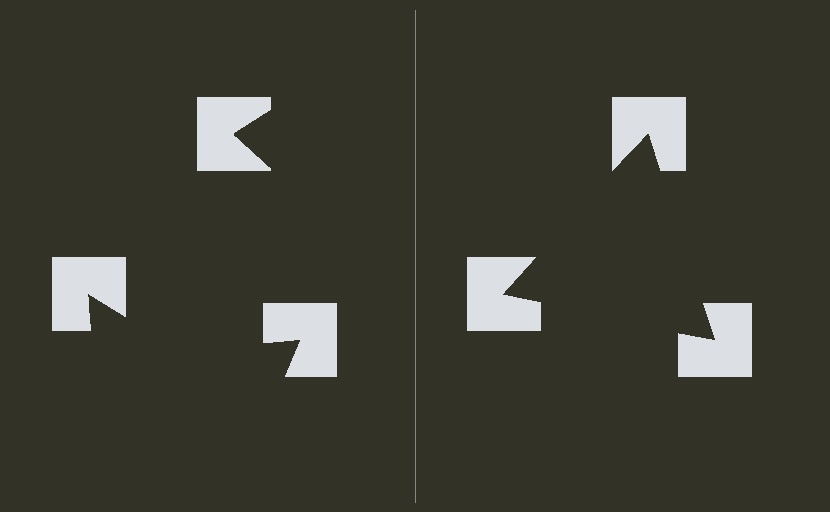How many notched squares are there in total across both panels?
6 — 3 on each side.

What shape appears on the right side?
An illusory triangle.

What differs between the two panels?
The notched squares are positioned identically on both sides; only the wedge orientations differ. On the right they align to a triangle; on the left they are misaligned.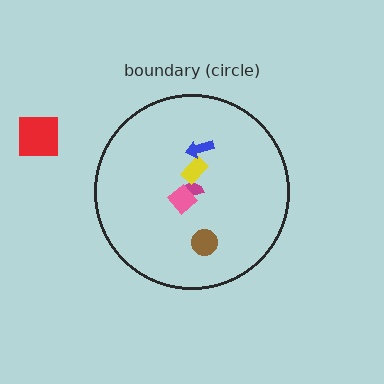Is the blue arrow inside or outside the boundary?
Inside.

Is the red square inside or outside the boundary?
Outside.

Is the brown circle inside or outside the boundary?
Inside.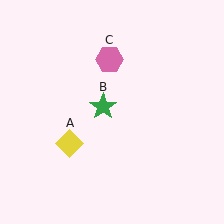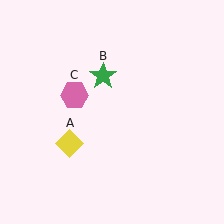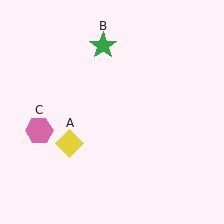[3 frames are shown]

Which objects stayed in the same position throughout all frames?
Yellow diamond (object A) remained stationary.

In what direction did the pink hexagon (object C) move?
The pink hexagon (object C) moved down and to the left.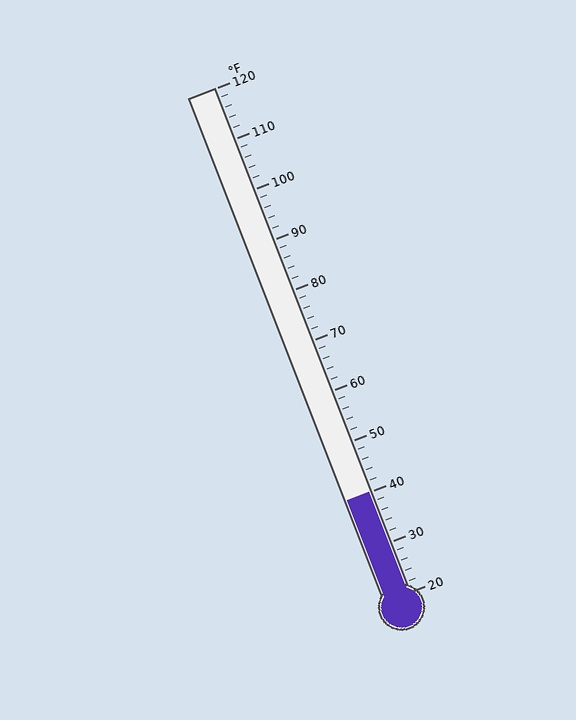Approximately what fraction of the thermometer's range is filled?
The thermometer is filled to approximately 20% of its range.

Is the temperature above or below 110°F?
The temperature is below 110°F.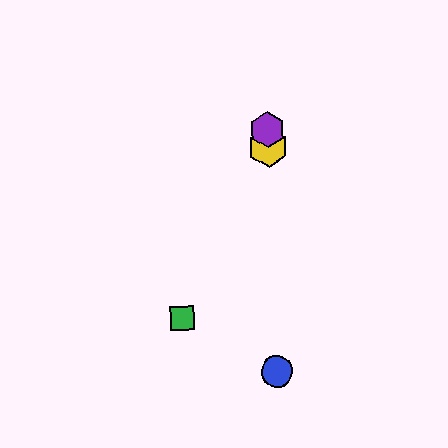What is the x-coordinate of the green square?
The green square is at x≈182.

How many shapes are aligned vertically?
4 shapes (the red circle, the blue circle, the yellow hexagon, the purple hexagon) are aligned vertically.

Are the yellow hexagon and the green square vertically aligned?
No, the yellow hexagon is at x≈268 and the green square is at x≈182.